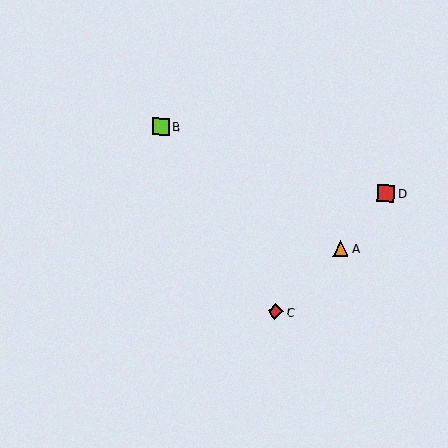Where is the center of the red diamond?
The center of the red diamond is at (275, 312).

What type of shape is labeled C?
Shape C is a red diamond.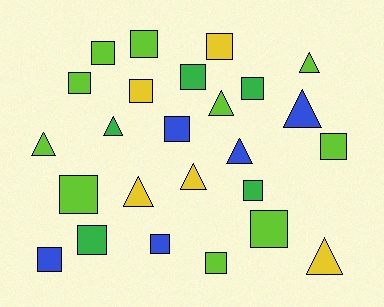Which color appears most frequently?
Lime, with 10 objects.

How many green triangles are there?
There is 1 green triangle.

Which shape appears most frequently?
Square, with 16 objects.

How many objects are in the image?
There are 25 objects.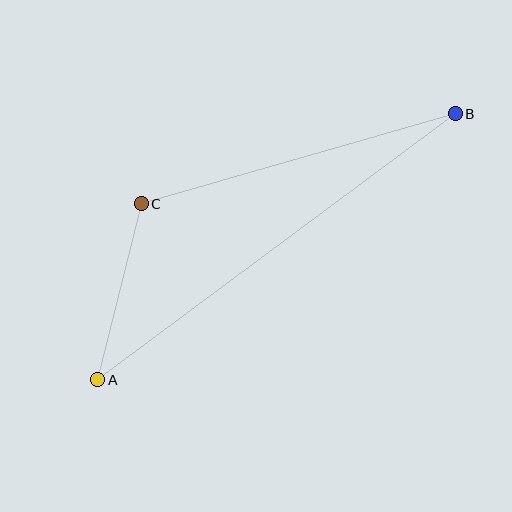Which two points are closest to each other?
Points A and C are closest to each other.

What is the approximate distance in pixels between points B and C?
The distance between B and C is approximately 327 pixels.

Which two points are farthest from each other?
Points A and B are farthest from each other.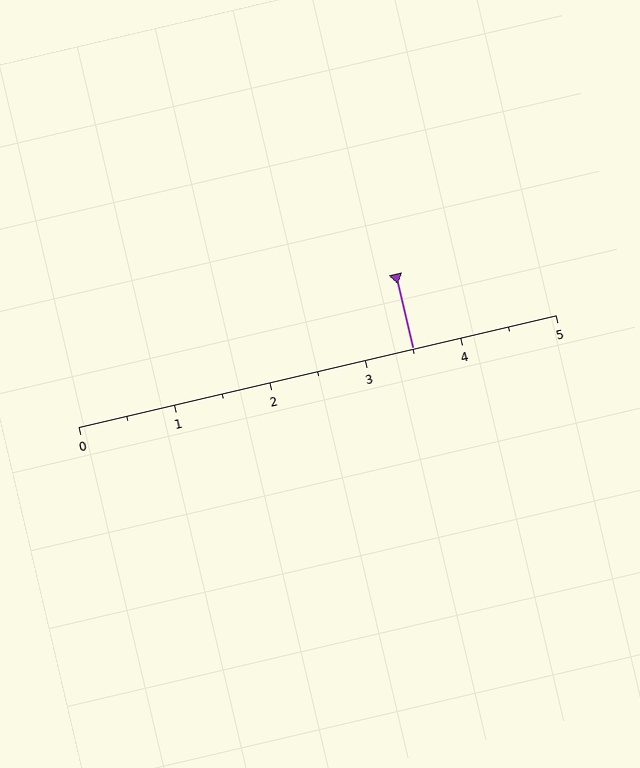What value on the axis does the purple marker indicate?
The marker indicates approximately 3.5.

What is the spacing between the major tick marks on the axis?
The major ticks are spaced 1 apart.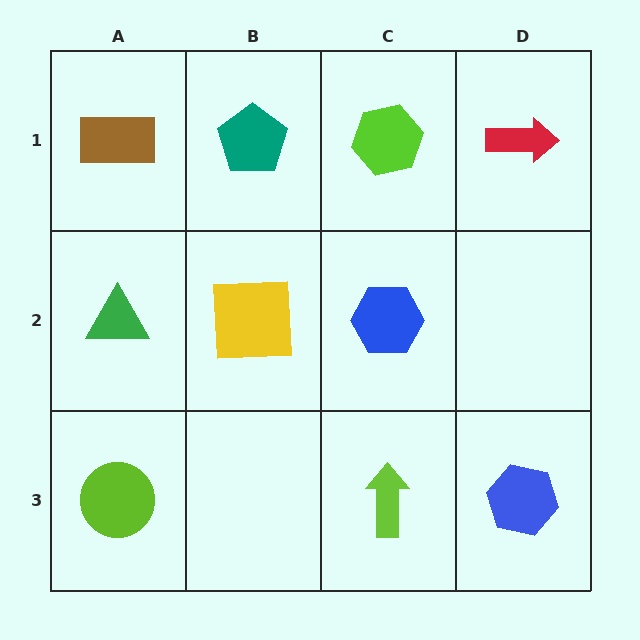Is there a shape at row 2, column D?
No, that cell is empty.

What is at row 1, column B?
A teal pentagon.